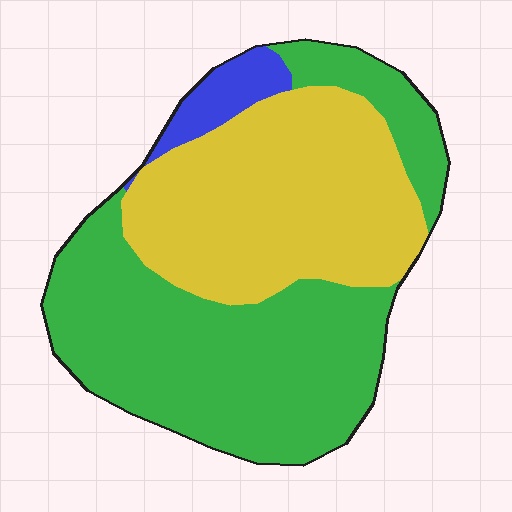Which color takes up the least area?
Blue, at roughly 5%.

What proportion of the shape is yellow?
Yellow takes up between a third and a half of the shape.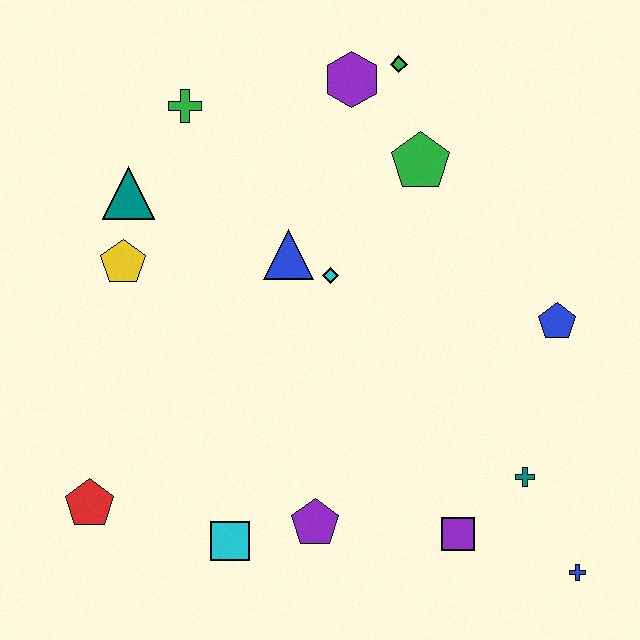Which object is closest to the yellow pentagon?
The teal triangle is closest to the yellow pentagon.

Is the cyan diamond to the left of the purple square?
Yes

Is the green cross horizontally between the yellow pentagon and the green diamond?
Yes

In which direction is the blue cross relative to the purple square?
The blue cross is to the right of the purple square.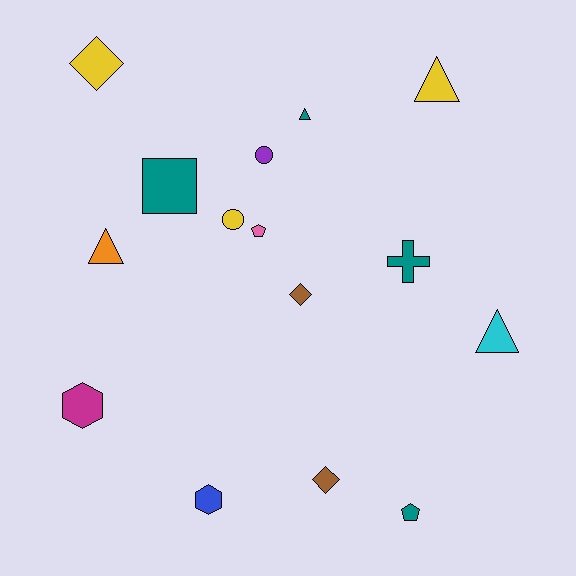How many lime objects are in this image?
There are no lime objects.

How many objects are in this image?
There are 15 objects.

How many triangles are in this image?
There are 4 triangles.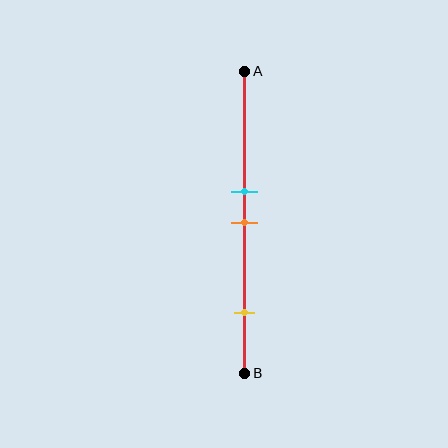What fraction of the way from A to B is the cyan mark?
The cyan mark is approximately 40% (0.4) of the way from A to B.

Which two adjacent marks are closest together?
The cyan and orange marks are the closest adjacent pair.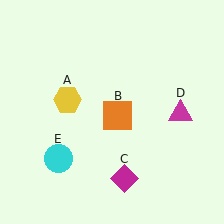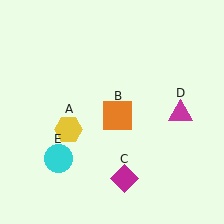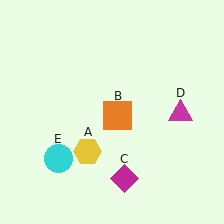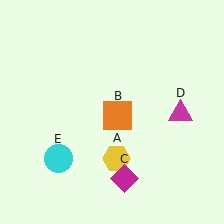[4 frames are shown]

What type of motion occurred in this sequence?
The yellow hexagon (object A) rotated counterclockwise around the center of the scene.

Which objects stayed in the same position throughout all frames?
Orange square (object B) and magenta diamond (object C) and magenta triangle (object D) and cyan circle (object E) remained stationary.